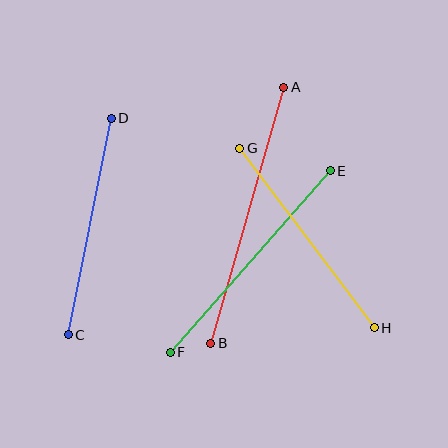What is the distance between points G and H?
The distance is approximately 224 pixels.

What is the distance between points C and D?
The distance is approximately 221 pixels.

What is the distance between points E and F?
The distance is approximately 242 pixels.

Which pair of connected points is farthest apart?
Points A and B are farthest apart.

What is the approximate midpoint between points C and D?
The midpoint is at approximately (90, 226) pixels.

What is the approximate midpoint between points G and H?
The midpoint is at approximately (307, 238) pixels.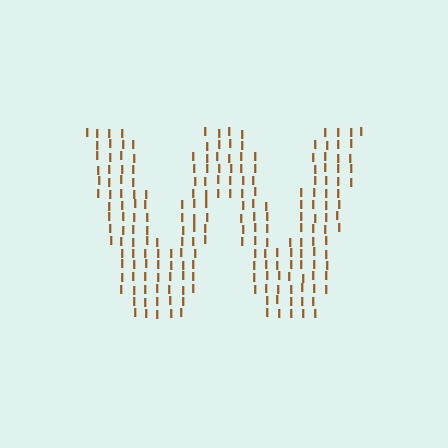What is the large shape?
The large shape is the letter W.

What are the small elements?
The small elements are letter I's.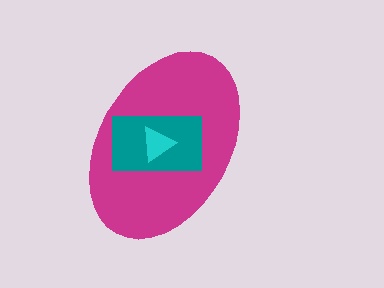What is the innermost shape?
The cyan triangle.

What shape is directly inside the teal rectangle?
The cyan triangle.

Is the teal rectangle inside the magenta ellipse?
Yes.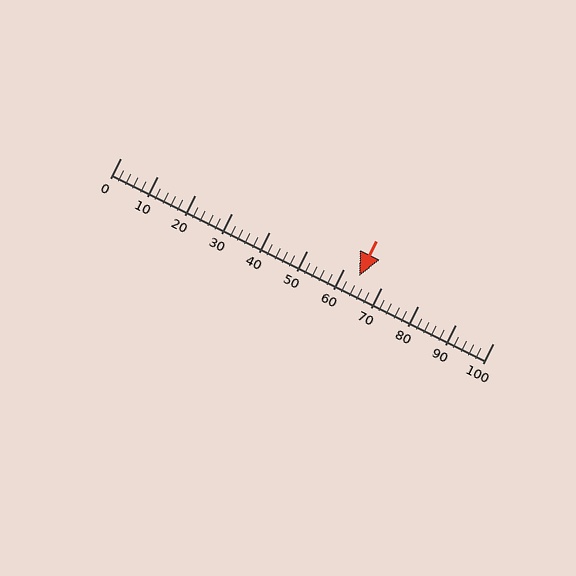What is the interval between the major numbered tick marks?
The major tick marks are spaced 10 units apart.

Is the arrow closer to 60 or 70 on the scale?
The arrow is closer to 60.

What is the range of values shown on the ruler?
The ruler shows values from 0 to 100.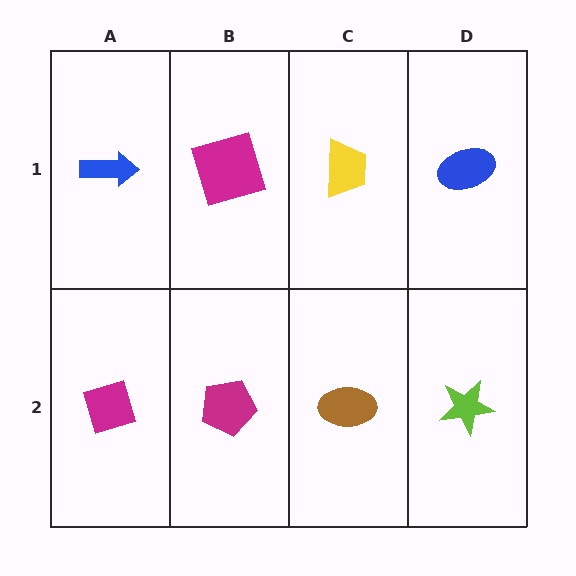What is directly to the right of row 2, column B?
A brown ellipse.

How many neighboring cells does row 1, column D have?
2.